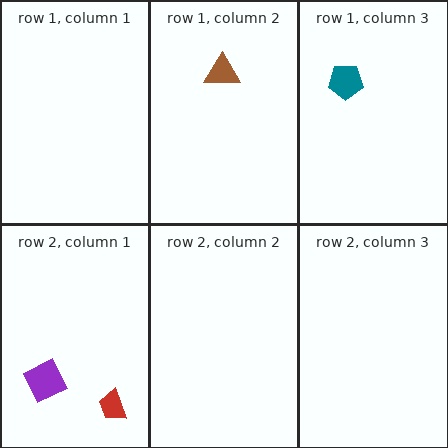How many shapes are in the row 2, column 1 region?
2.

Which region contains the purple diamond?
The row 2, column 1 region.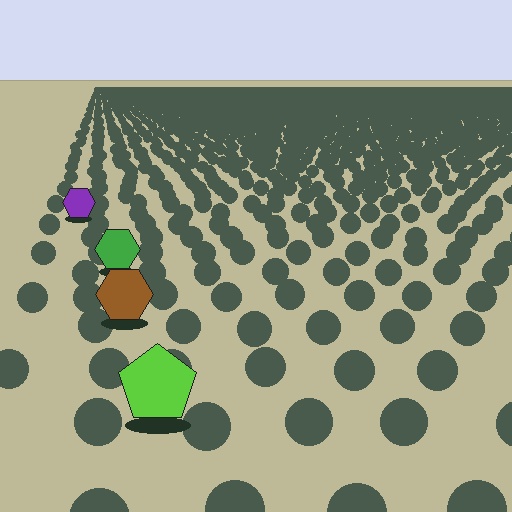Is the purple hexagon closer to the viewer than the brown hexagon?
No. The brown hexagon is closer — you can tell from the texture gradient: the ground texture is coarser near it.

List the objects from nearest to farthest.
From nearest to farthest: the lime pentagon, the brown hexagon, the green hexagon, the purple hexagon.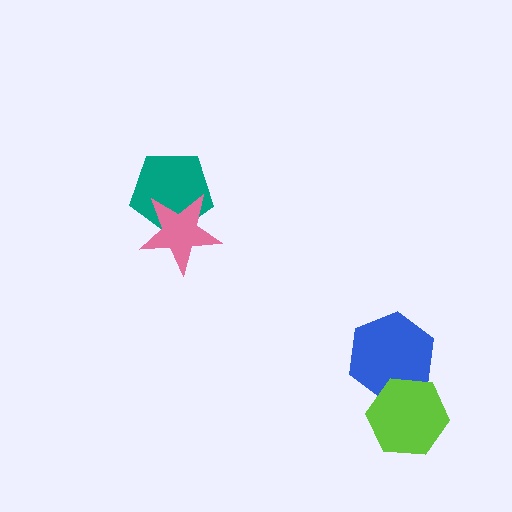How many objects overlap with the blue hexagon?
1 object overlaps with the blue hexagon.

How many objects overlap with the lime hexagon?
1 object overlaps with the lime hexagon.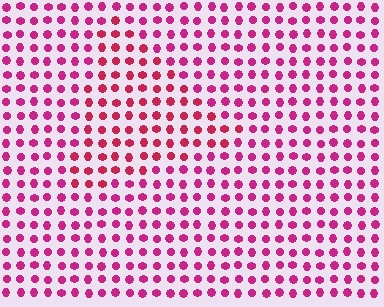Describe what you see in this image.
The image is filled with small magenta elements in a uniform arrangement. A triangle-shaped region is visible where the elements are tinted to a slightly different hue, forming a subtle color boundary.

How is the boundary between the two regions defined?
The boundary is defined purely by a slight shift in hue (about 20 degrees). Spacing, size, and orientation are identical on both sides.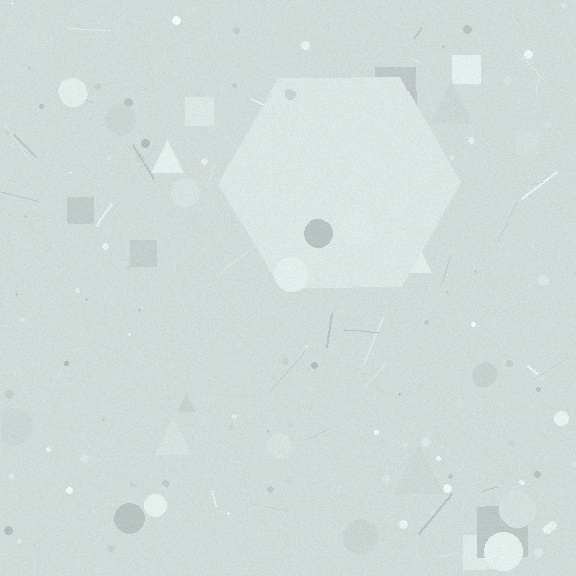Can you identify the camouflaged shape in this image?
The camouflaged shape is a hexagon.